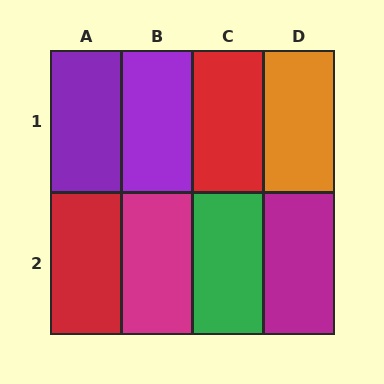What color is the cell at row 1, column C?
Red.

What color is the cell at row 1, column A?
Purple.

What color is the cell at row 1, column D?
Orange.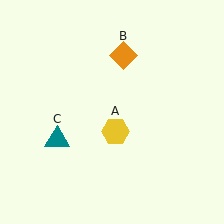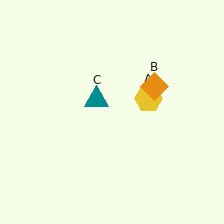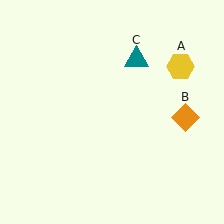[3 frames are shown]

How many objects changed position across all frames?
3 objects changed position: yellow hexagon (object A), orange diamond (object B), teal triangle (object C).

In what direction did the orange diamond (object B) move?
The orange diamond (object B) moved down and to the right.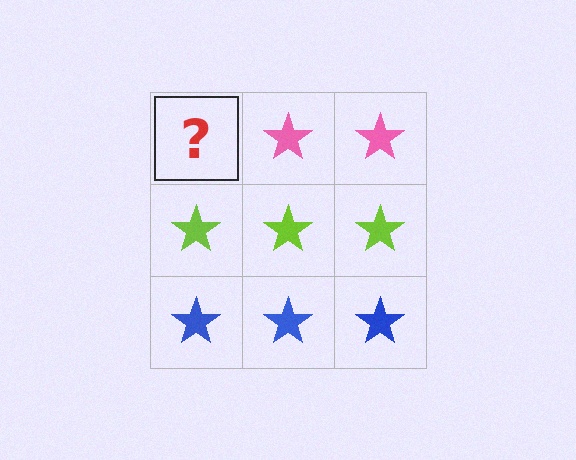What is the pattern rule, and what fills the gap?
The rule is that each row has a consistent color. The gap should be filled with a pink star.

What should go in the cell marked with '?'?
The missing cell should contain a pink star.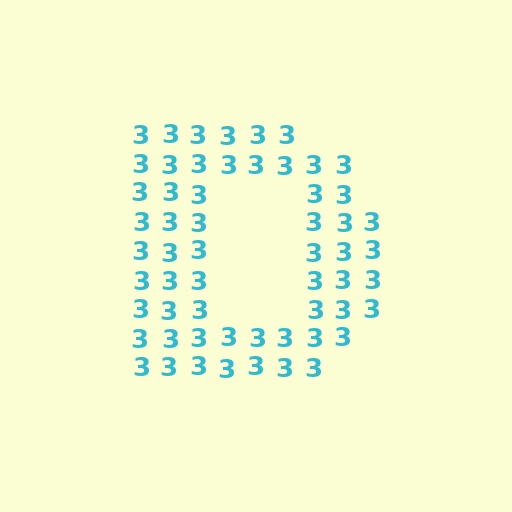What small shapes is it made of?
It is made of small digit 3's.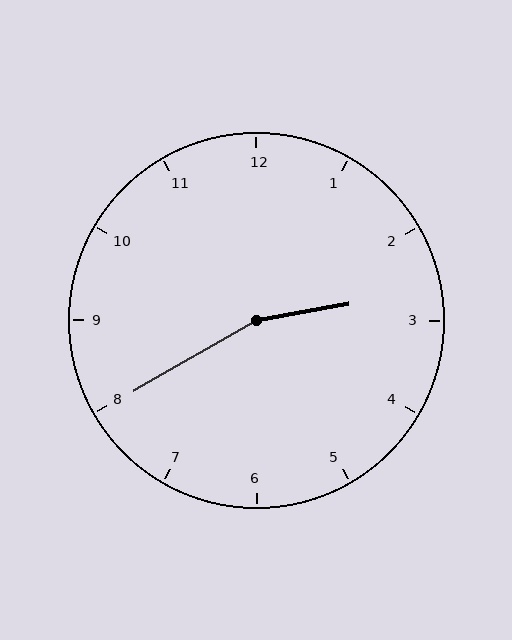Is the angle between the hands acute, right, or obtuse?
It is obtuse.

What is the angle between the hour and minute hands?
Approximately 160 degrees.